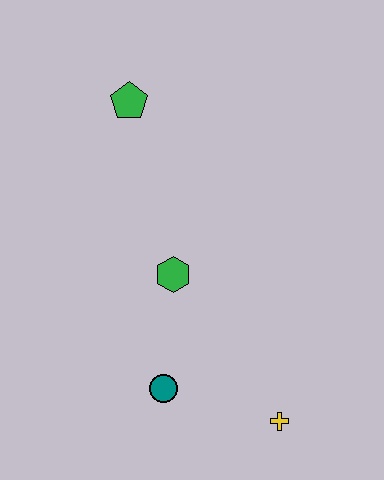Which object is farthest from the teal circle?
The green pentagon is farthest from the teal circle.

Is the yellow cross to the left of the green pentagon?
No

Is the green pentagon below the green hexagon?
No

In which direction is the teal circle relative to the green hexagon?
The teal circle is below the green hexagon.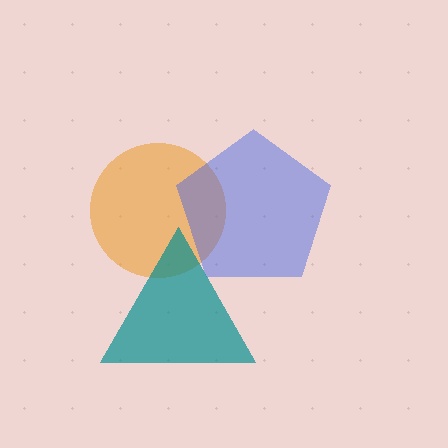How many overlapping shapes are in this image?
There are 3 overlapping shapes in the image.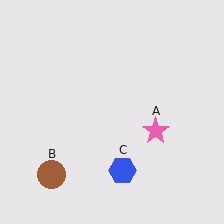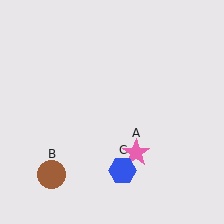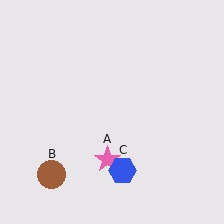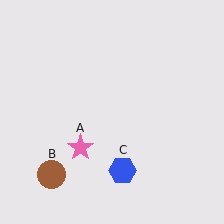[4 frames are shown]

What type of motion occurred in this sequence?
The pink star (object A) rotated clockwise around the center of the scene.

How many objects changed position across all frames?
1 object changed position: pink star (object A).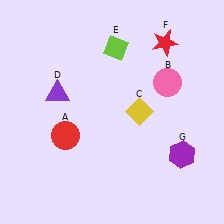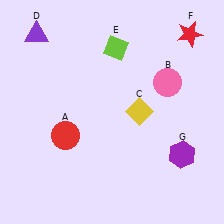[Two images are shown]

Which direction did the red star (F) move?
The red star (F) moved right.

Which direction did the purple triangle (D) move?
The purple triangle (D) moved up.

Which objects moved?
The objects that moved are: the purple triangle (D), the red star (F).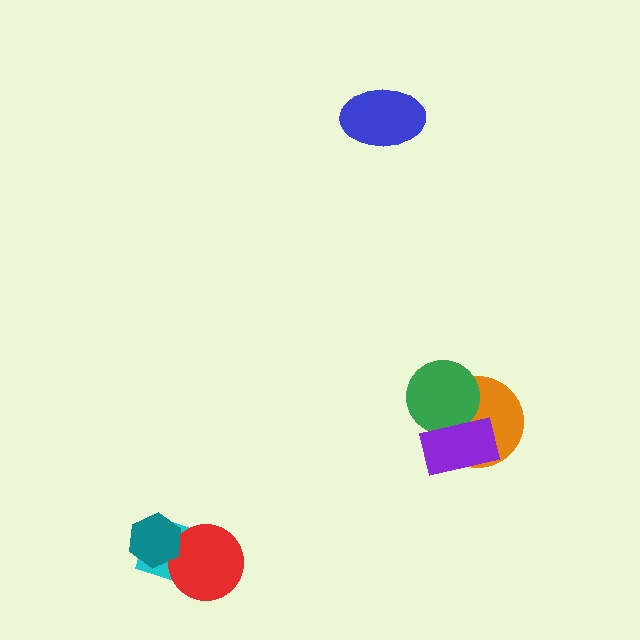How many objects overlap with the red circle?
2 objects overlap with the red circle.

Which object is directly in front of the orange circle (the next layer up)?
The green circle is directly in front of the orange circle.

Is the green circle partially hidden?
Yes, it is partially covered by another shape.